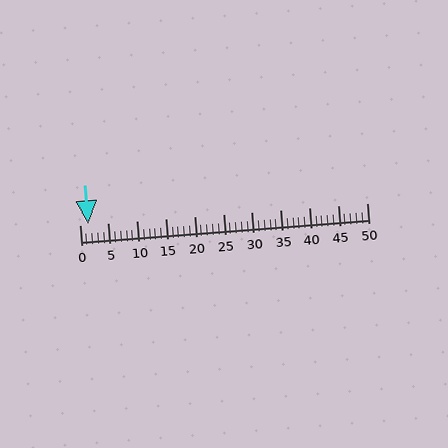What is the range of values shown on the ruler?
The ruler shows values from 0 to 50.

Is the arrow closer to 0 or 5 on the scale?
The arrow is closer to 0.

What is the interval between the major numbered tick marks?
The major tick marks are spaced 5 units apart.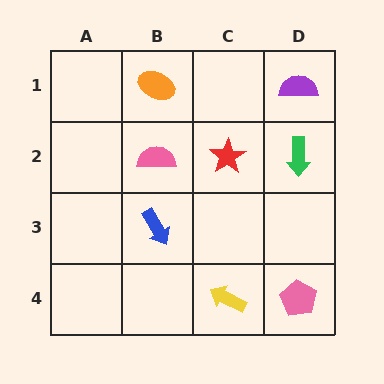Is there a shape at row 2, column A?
No, that cell is empty.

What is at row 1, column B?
An orange ellipse.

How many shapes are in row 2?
3 shapes.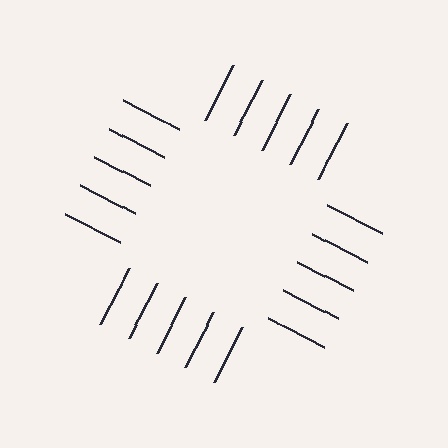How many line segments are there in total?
20 — 5 along each of the 4 edges.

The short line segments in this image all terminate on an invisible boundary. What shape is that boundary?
An illusory square — the line segments terminate on its edges but no continuous stroke is drawn.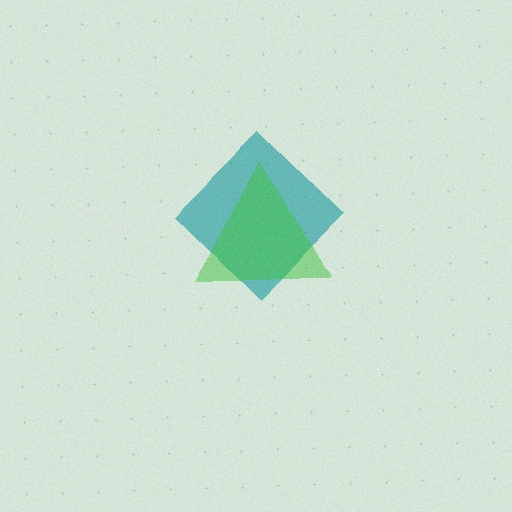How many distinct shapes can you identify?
There are 2 distinct shapes: a teal diamond, a green triangle.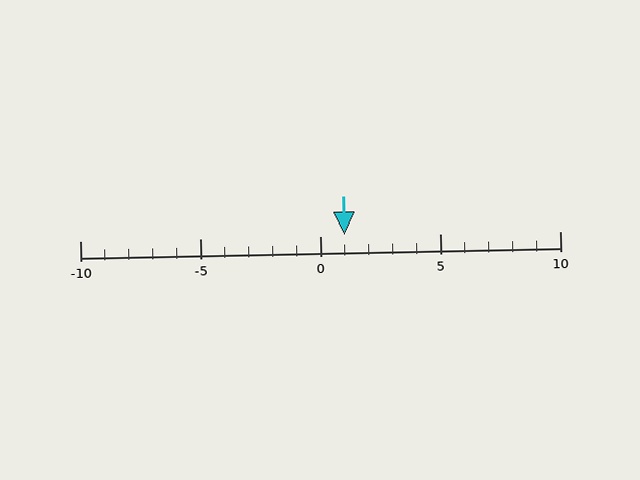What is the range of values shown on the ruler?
The ruler shows values from -10 to 10.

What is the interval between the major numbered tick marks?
The major tick marks are spaced 5 units apart.